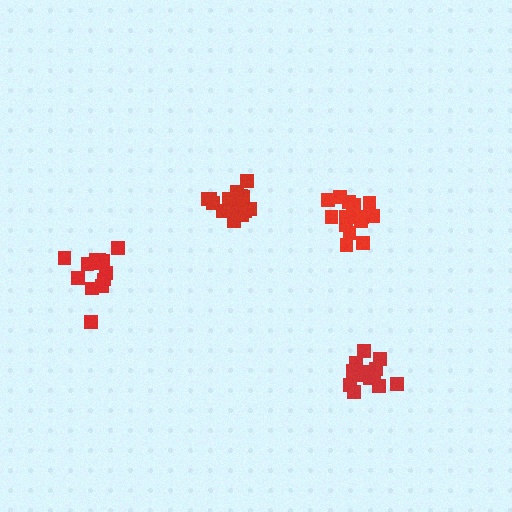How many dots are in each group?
Group 1: 17 dots, Group 2: 14 dots, Group 3: 17 dots, Group 4: 13 dots (61 total).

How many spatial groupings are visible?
There are 4 spatial groupings.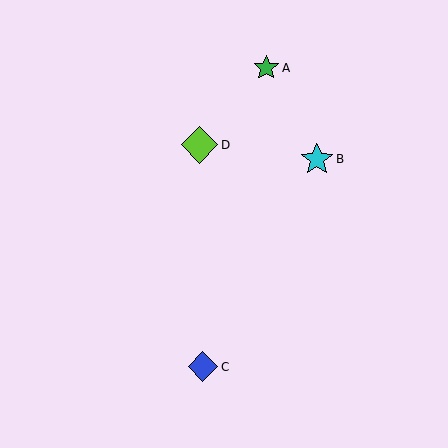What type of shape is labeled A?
Shape A is a green star.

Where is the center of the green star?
The center of the green star is at (266, 68).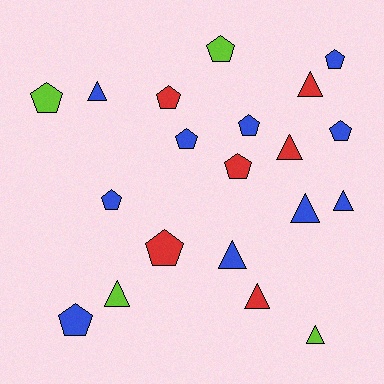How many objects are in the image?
There are 20 objects.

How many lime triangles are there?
There are 2 lime triangles.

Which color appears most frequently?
Blue, with 10 objects.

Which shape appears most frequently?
Pentagon, with 11 objects.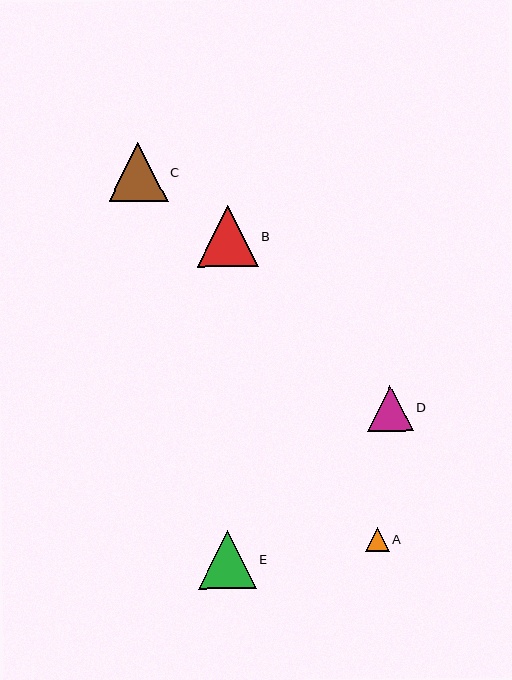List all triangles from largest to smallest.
From largest to smallest: B, C, E, D, A.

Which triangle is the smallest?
Triangle A is the smallest with a size of approximately 24 pixels.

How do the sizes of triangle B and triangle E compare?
Triangle B and triangle E are approximately the same size.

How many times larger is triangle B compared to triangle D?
Triangle B is approximately 1.3 times the size of triangle D.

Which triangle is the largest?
Triangle B is the largest with a size of approximately 61 pixels.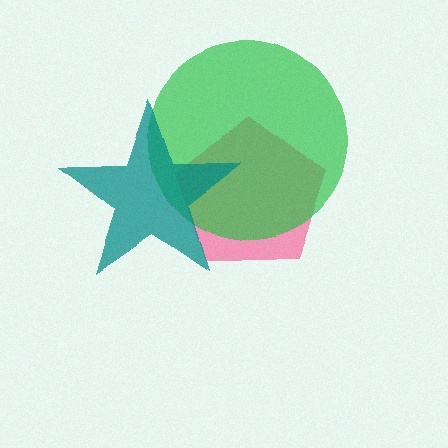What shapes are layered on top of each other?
The layered shapes are: a pink pentagon, a green circle, a teal star.